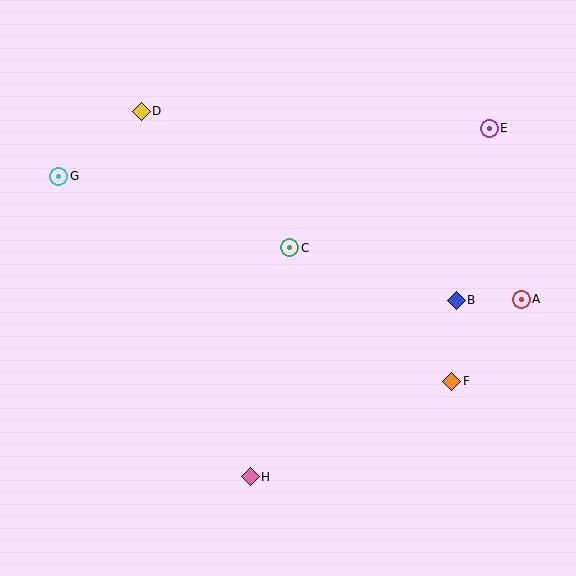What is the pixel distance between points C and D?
The distance between C and D is 202 pixels.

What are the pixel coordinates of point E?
Point E is at (489, 128).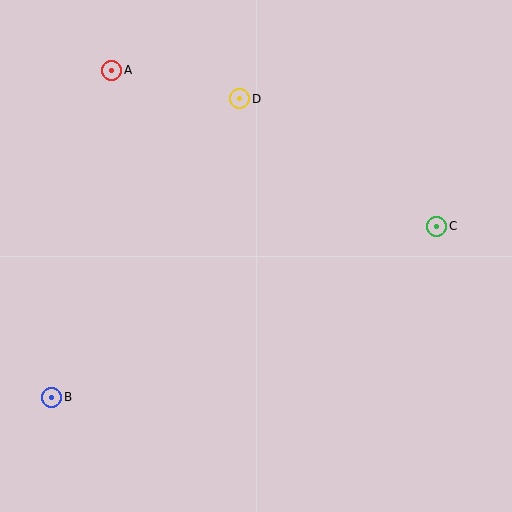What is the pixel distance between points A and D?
The distance between A and D is 131 pixels.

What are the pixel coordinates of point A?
Point A is at (112, 70).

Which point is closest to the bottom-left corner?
Point B is closest to the bottom-left corner.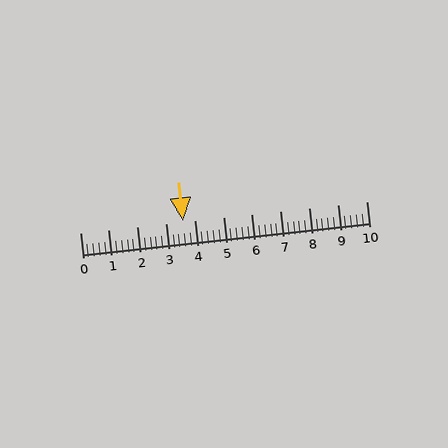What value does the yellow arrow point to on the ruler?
The yellow arrow points to approximately 3.6.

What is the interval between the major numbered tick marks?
The major tick marks are spaced 1 units apart.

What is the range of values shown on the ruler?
The ruler shows values from 0 to 10.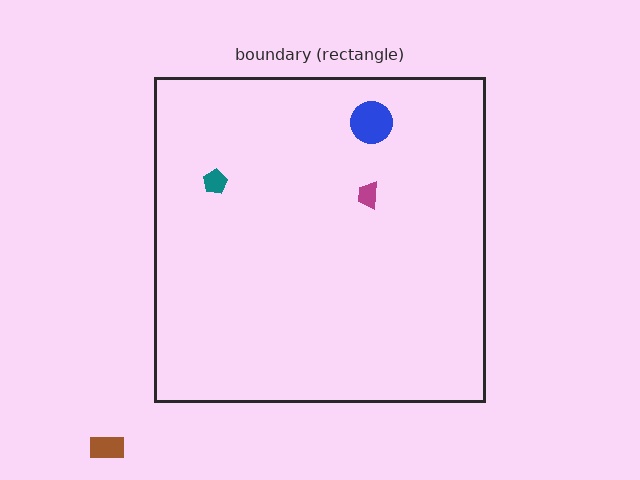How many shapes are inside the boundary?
3 inside, 1 outside.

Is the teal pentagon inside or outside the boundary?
Inside.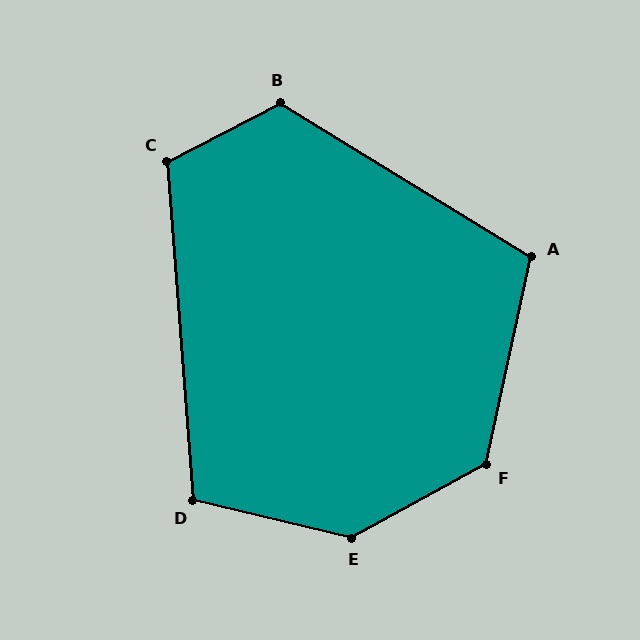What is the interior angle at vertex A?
Approximately 109 degrees (obtuse).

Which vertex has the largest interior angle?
E, at approximately 138 degrees.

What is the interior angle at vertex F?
Approximately 131 degrees (obtuse).